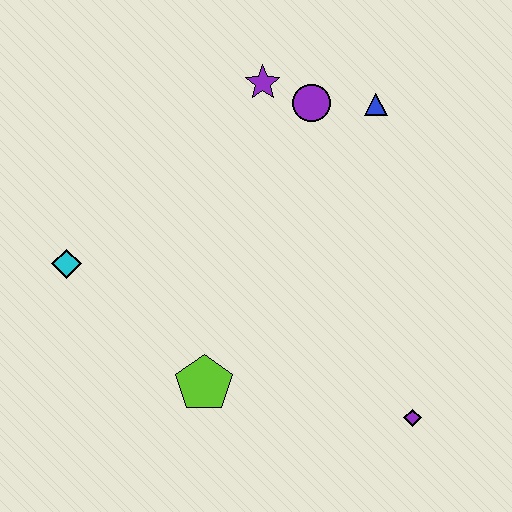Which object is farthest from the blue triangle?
The cyan diamond is farthest from the blue triangle.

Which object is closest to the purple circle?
The purple star is closest to the purple circle.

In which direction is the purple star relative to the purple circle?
The purple star is to the left of the purple circle.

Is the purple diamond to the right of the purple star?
Yes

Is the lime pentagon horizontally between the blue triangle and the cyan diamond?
Yes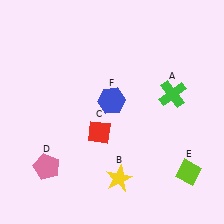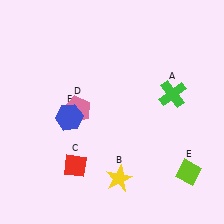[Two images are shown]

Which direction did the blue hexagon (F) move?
The blue hexagon (F) moved left.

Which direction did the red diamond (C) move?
The red diamond (C) moved down.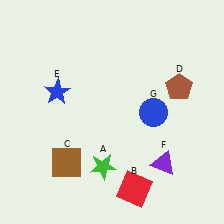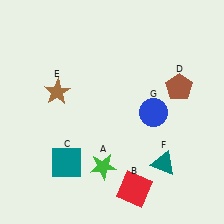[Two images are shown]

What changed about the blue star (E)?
In Image 1, E is blue. In Image 2, it changed to brown.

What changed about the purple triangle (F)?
In Image 1, F is purple. In Image 2, it changed to teal.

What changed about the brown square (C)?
In Image 1, C is brown. In Image 2, it changed to teal.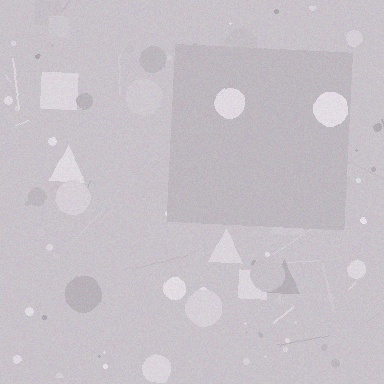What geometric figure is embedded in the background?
A square is embedded in the background.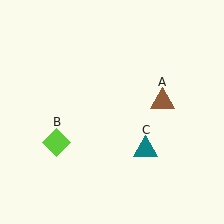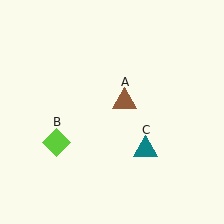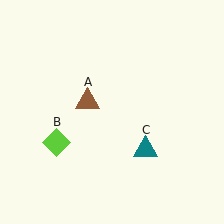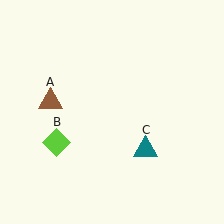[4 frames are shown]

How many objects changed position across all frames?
1 object changed position: brown triangle (object A).